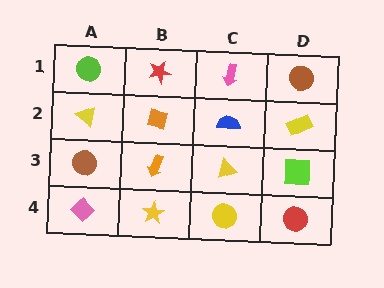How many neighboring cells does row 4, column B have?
3.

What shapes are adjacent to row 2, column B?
A red star (row 1, column B), an orange arrow (row 3, column B), a yellow triangle (row 2, column A), a blue semicircle (row 2, column C).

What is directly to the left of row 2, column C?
An orange diamond.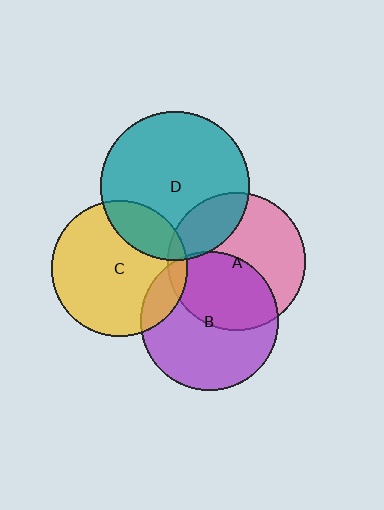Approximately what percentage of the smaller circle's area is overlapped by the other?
Approximately 20%.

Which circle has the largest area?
Circle D (teal).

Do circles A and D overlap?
Yes.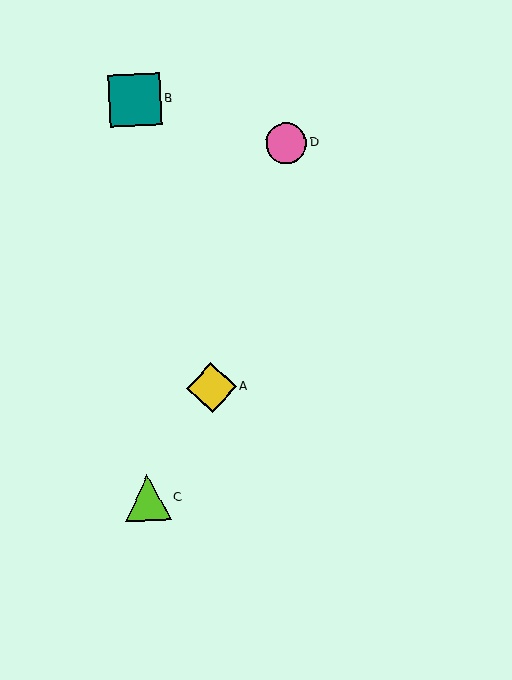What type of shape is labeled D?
Shape D is a pink circle.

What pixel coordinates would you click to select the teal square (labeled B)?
Click at (135, 100) to select the teal square B.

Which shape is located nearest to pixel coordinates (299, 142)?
The pink circle (labeled D) at (286, 143) is nearest to that location.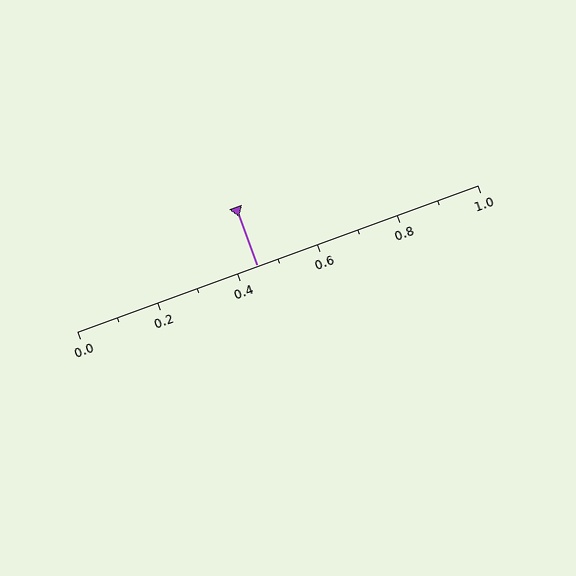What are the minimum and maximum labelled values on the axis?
The axis runs from 0.0 to 1.0.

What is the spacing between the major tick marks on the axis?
The major ticks are spaced 0.2 apart.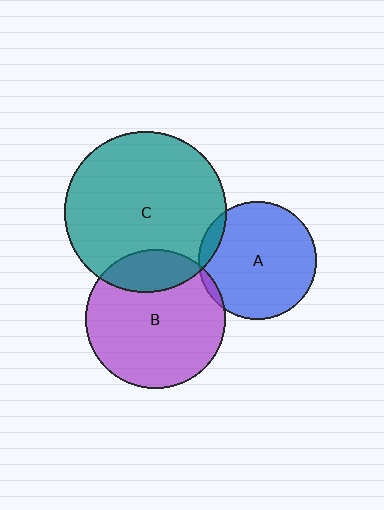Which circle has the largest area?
Circle C (teal).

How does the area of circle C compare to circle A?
Approximately 1.9 times.